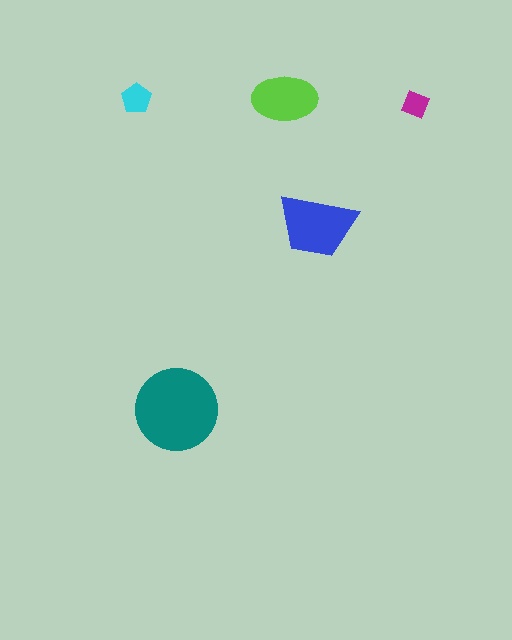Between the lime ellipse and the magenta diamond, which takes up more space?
The lime ellipse.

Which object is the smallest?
The magenta diamond.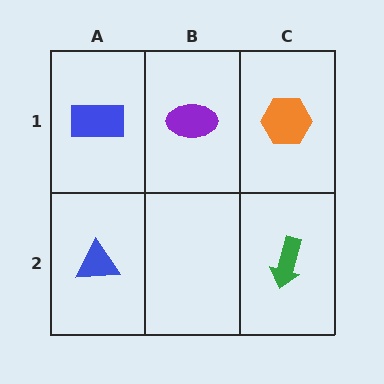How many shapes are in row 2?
2 shapes.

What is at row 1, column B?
A purple ellipse.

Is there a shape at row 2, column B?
No, that cell is empty.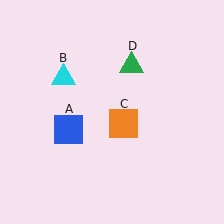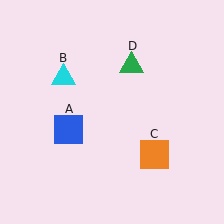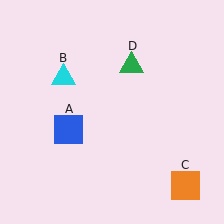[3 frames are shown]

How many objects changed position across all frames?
1 object changed position: orange square (object C).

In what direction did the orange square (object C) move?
The orange square (object C) moved down and to the right.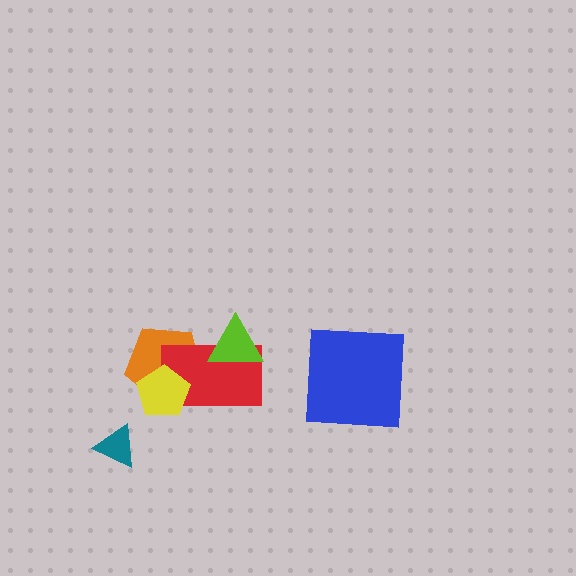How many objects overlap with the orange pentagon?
2 objects overlap with the orange pentagon.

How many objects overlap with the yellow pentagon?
2 objects overlap with the yellow pentagon.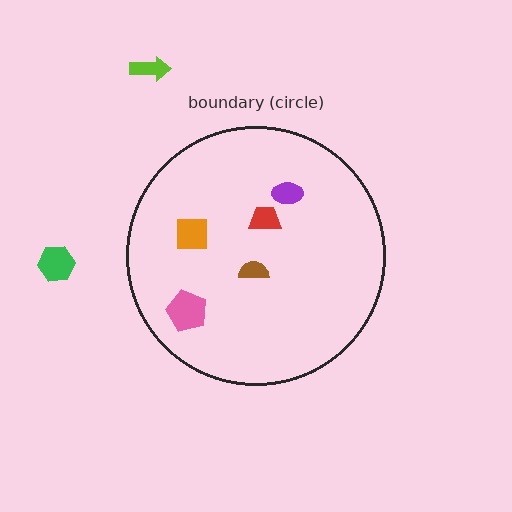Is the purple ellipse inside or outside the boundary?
Inside.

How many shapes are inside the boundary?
5 inside, 2 outside.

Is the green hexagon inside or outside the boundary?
Outside.